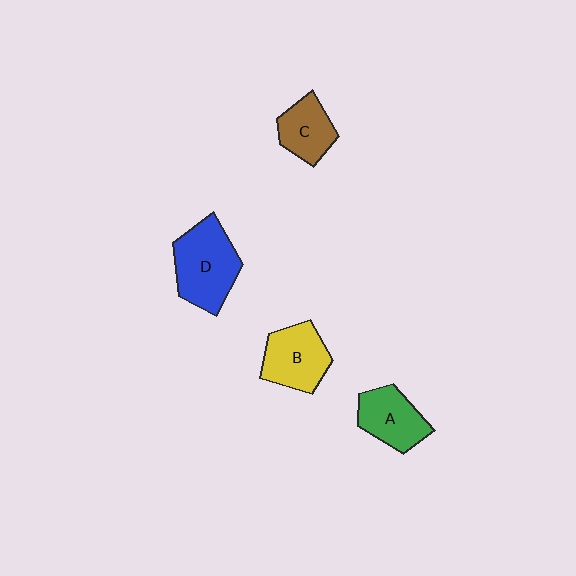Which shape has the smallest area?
Shape C (brown).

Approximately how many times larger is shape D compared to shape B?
Approximately 1.3 times.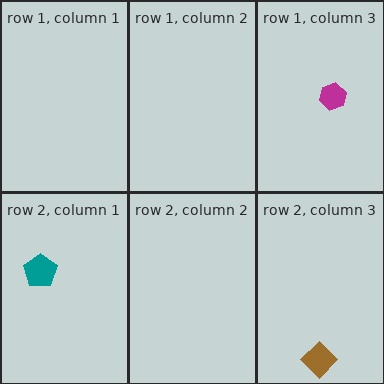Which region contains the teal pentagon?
The row 2, column 1 region.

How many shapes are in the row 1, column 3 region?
1.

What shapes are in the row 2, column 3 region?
The brown diamond.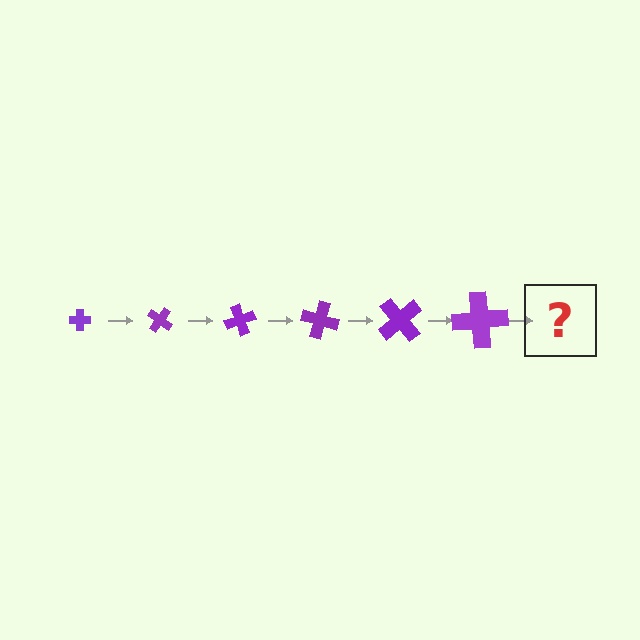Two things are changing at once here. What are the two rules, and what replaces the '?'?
The two rules are that the cross grows larger each step and it rotates 35 degrees each step. The '?' should be a cross, larger than the previous one and rotated 210 degrees from the start.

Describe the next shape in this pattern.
It should be a cross, larger than the previous one and rotated 210 degrees from the start.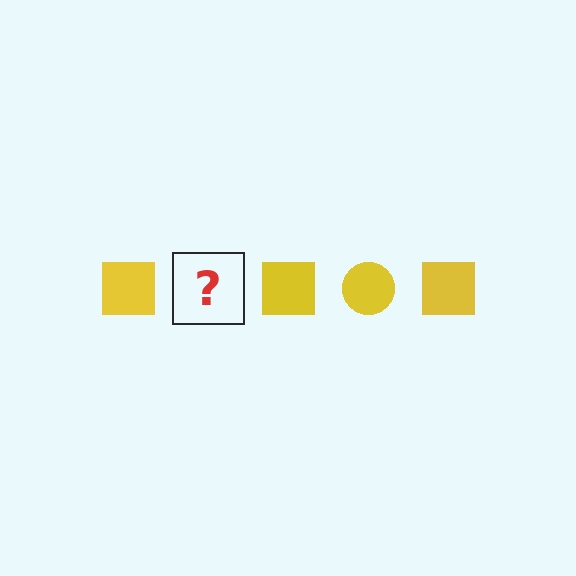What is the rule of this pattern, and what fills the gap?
The rule is that the pattern cycles through square, circle shapes in yellow. The gap should be filled with a yellow circle.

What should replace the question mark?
The question mark should be replaced with a yellow circle.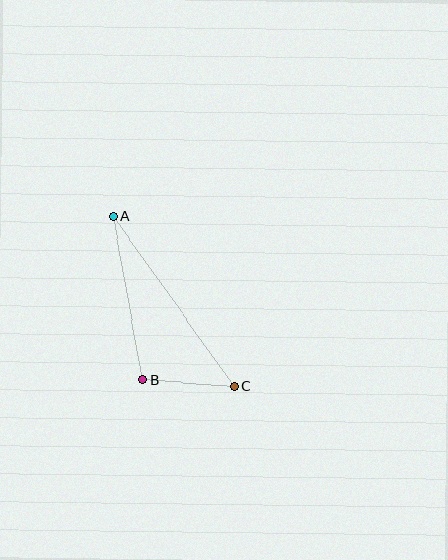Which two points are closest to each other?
Points B and C are closest to each other.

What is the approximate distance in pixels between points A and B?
The distance between A and B is approximately 167 pixels.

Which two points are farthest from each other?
Points A and C are farthest from each other.